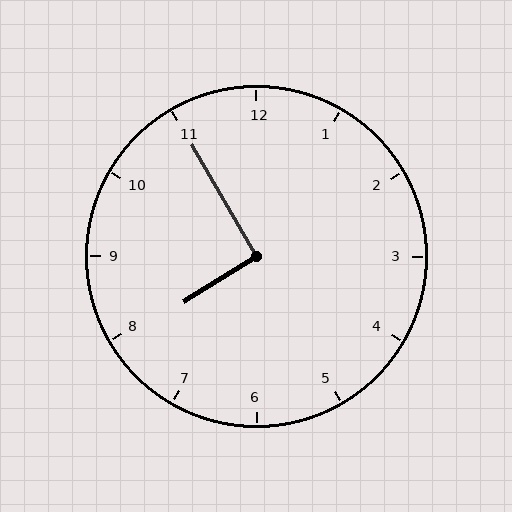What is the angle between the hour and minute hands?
Approximately 92 degrees.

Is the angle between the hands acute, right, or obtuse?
It is right.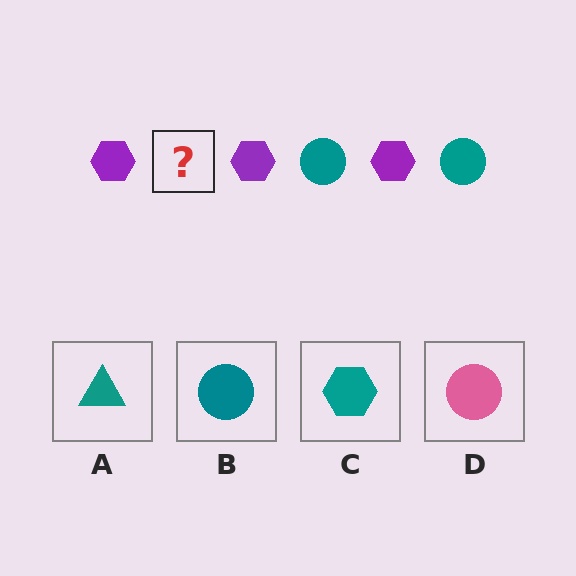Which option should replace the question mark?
Option B.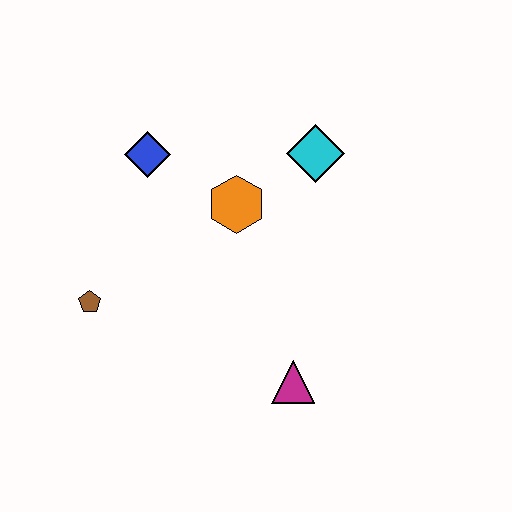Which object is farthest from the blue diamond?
The magenta triangle is farthest from the blue diamond.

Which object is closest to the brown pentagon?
The blue diamond is closest to the brown pentagon.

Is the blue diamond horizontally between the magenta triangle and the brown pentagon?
Yes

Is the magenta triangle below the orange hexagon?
Yes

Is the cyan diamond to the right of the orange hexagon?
Yes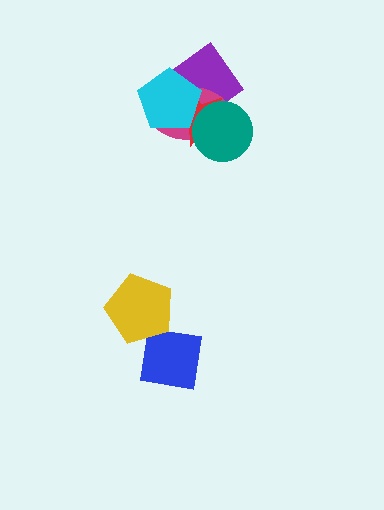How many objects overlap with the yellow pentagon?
0 objects overlap with the yellow pentagon.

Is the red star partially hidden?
Yes, it is partially covered by another shape.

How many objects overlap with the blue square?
0 objects overlap with the blue square.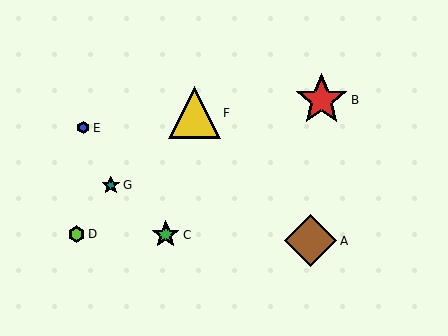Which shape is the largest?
The brown diamond (labeled A) is the largest.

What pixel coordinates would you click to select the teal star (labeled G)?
Click at (111, 185) to select the teal star G.